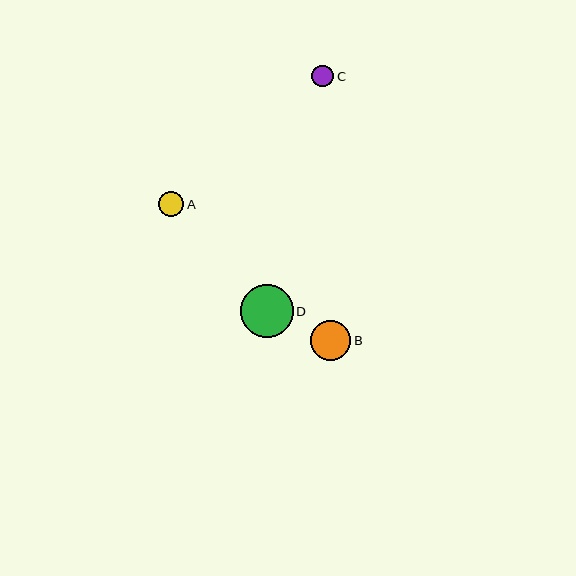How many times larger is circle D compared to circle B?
Circle D is approximately 1.3 times the size of circle B.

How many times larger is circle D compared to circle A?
Circle D is approximately 2.1 times the size of circle A.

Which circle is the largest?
Circle D is the largest with a size of approximately 53 pixels.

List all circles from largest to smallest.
From largest to smallest: D, B, A, C.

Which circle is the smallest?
Circle C is the smallest with a size of approximately 22 pixels.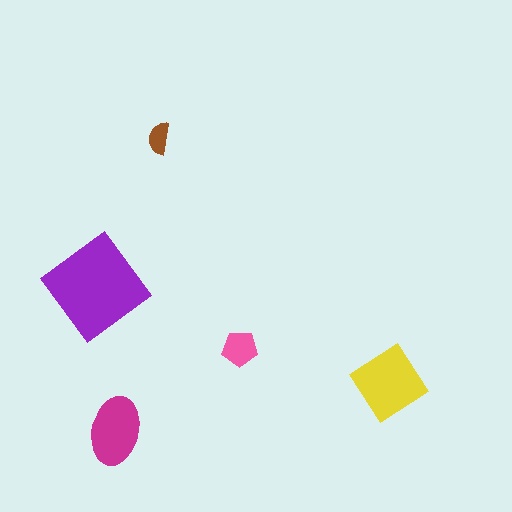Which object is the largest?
The purple diamond.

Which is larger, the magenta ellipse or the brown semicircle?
The magenta ellipse.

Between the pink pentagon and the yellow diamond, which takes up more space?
The yellow diamond.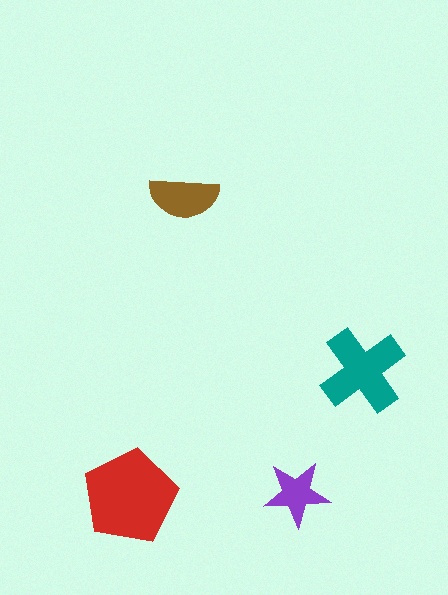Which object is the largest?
The red pentagon.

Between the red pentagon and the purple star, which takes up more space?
The red pentagon.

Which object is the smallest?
The purple star.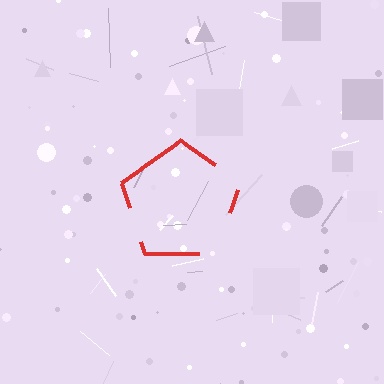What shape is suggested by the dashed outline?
The dashed outline suggests a pentagon.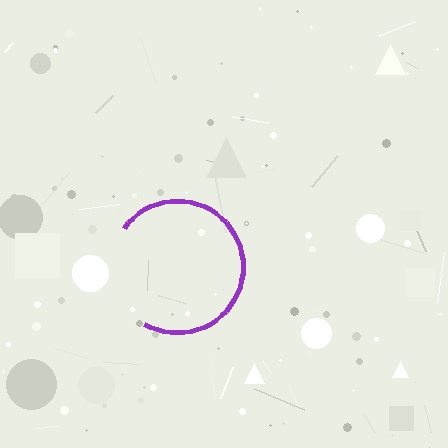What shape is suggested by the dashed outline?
The dashed outline suggests a circle.